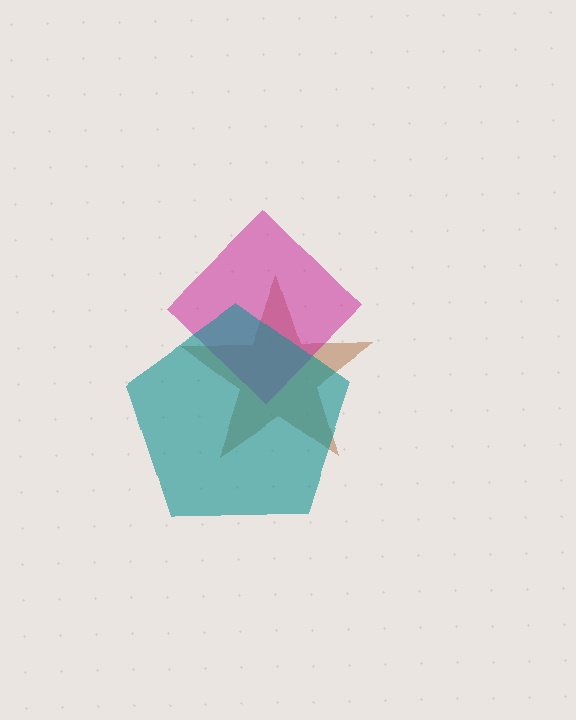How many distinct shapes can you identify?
There are 3 distinct shapes: a brown star, a magenta diamond, a teal pentagon.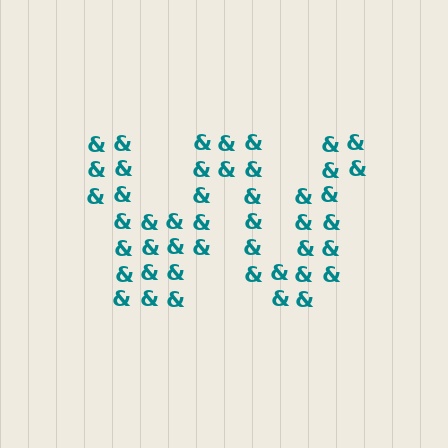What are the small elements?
The small elements are ampersands.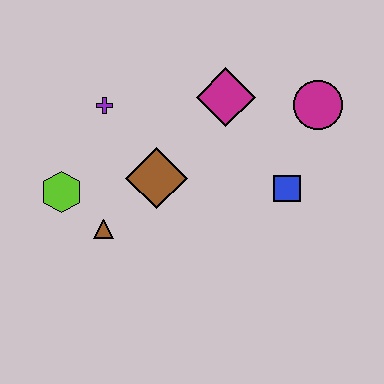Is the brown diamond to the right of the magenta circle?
No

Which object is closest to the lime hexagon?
The brown triangle is closest to the lime hexagon.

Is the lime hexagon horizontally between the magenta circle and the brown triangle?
No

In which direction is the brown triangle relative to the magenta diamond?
The brown triangle is below the magenta diamond.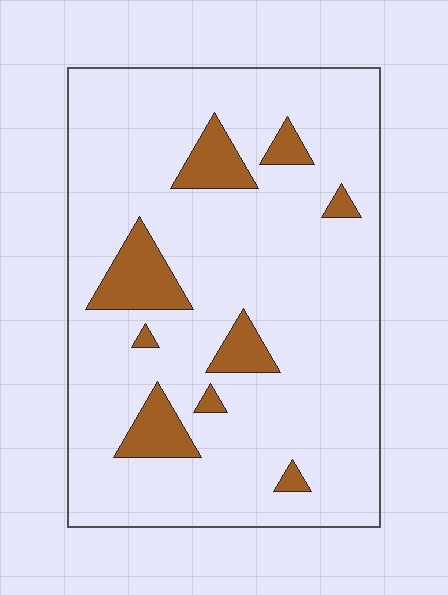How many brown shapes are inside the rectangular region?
9.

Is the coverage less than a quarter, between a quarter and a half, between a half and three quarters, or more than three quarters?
Less than a quarter.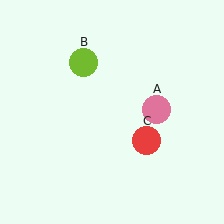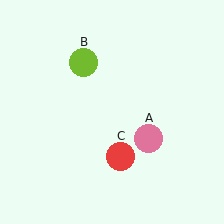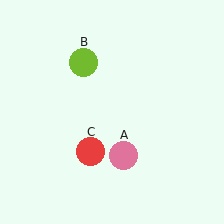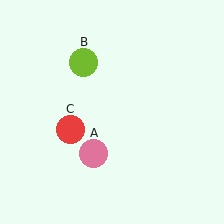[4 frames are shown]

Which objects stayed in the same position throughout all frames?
Lime circle (object B) remained stationary.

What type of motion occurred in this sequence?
The pink circle (object A), red circle (object C) rotated clockwise around the center of the scene.